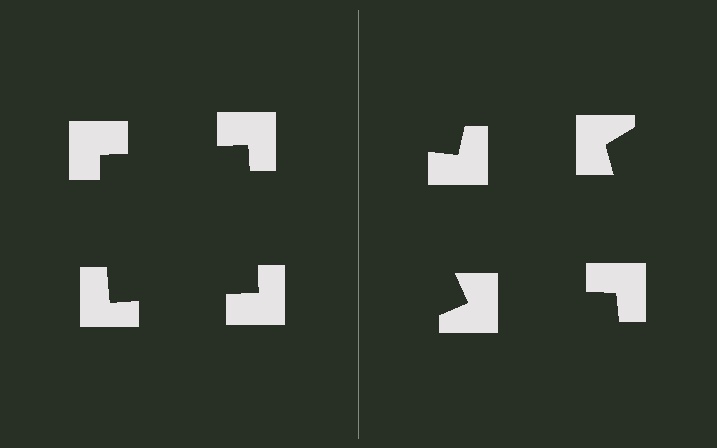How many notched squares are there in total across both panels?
8 — 4 on each side.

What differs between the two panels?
The notched squares are positioned identically on both sides; only the wedge orientations differ. On the left they align to a square; on the right they are misaligned.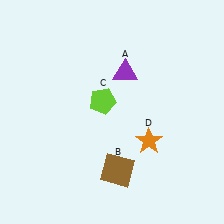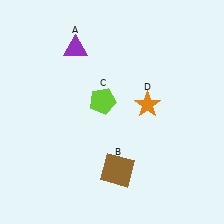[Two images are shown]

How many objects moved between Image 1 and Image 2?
2 objects moved between the two images.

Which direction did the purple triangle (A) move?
The purple triangle (A) moved left.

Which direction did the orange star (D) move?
The orange star (D) moved up.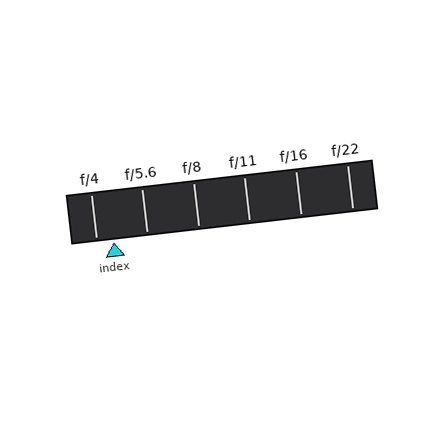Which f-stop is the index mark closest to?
The index mark is closest to f/4.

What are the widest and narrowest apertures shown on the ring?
The widest aperture shown is f/4 and the narrowest is f/22.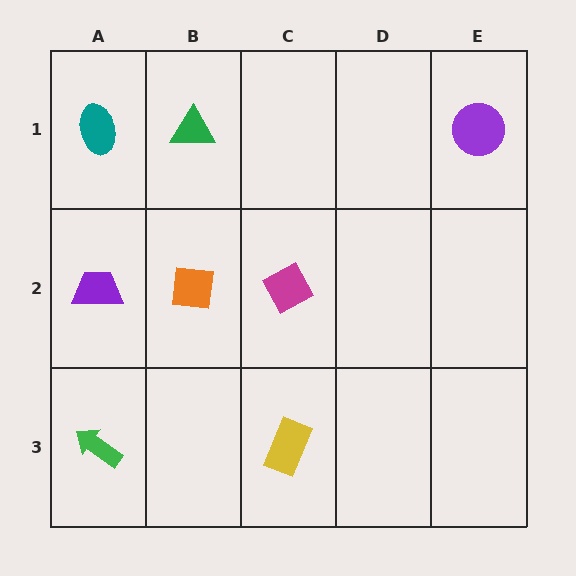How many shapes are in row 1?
3 shapes.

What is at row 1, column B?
A green triangle.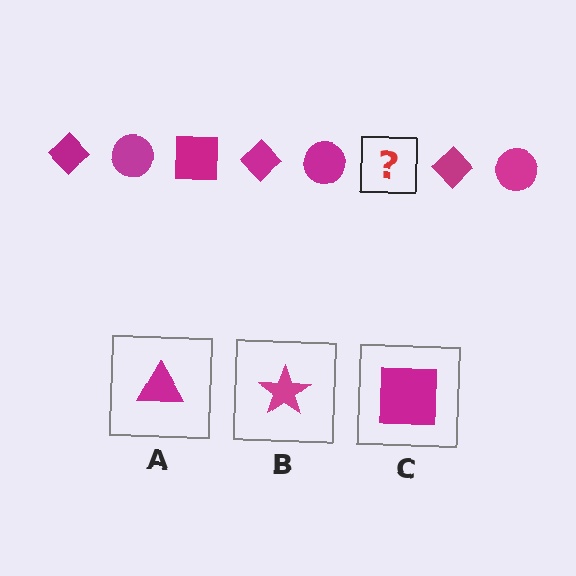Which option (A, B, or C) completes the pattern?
C.